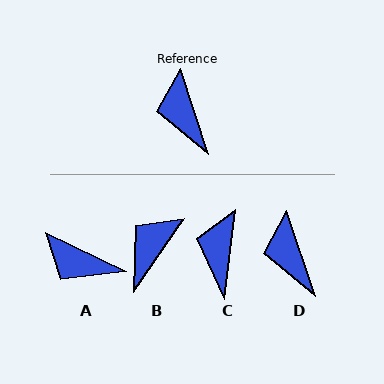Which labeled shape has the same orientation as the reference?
D.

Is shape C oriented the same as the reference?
No, it is off by about 25 degrees.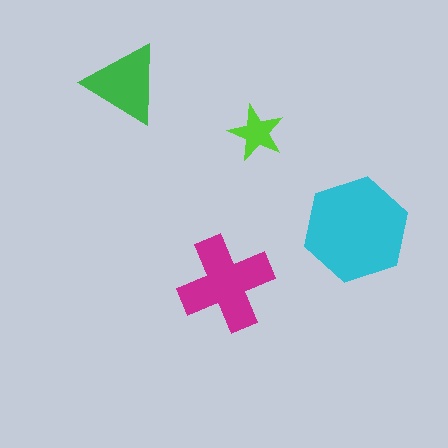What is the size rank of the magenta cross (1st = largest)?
2nd.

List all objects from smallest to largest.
The lime star, the green triangle, the magenta cross, the cyan hexagon.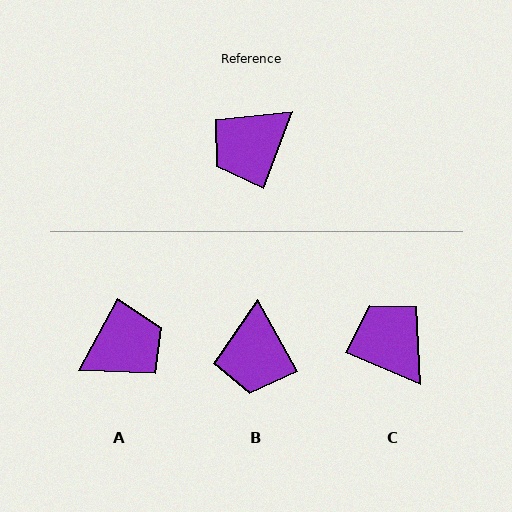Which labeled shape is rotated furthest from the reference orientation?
A, about 172 degrees away.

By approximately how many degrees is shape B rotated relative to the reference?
Approximately 49 degrees counter-clockwise.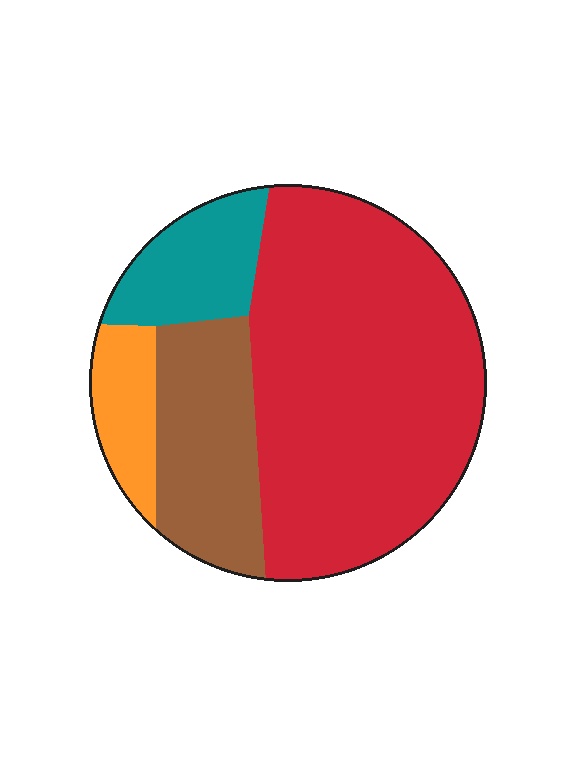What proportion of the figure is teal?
Teal takes up less than a sixth of the figure.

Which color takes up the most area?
Red, at roughly 60%.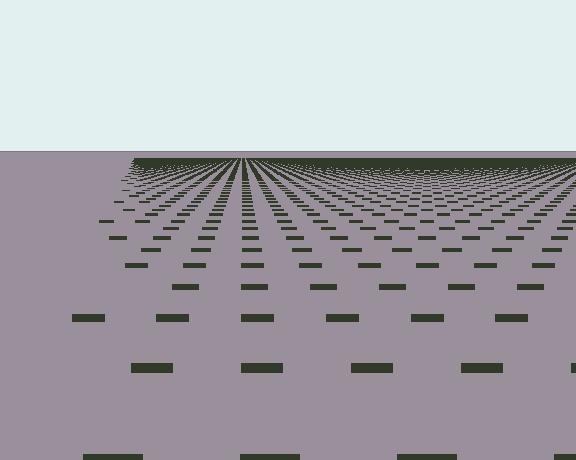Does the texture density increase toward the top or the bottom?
Density increases toward the top.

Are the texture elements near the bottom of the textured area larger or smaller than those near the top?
Larger. Near the bottom, elements are closer to the viewer and appear at a bigger on-screen size.